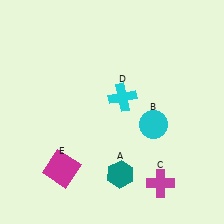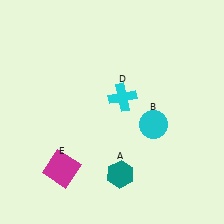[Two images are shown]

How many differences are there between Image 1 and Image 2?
There is 1 difference between the two images.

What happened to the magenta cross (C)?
The magenta cross (C) was removed in Image 2. It was in the bottom-right area of Image 1.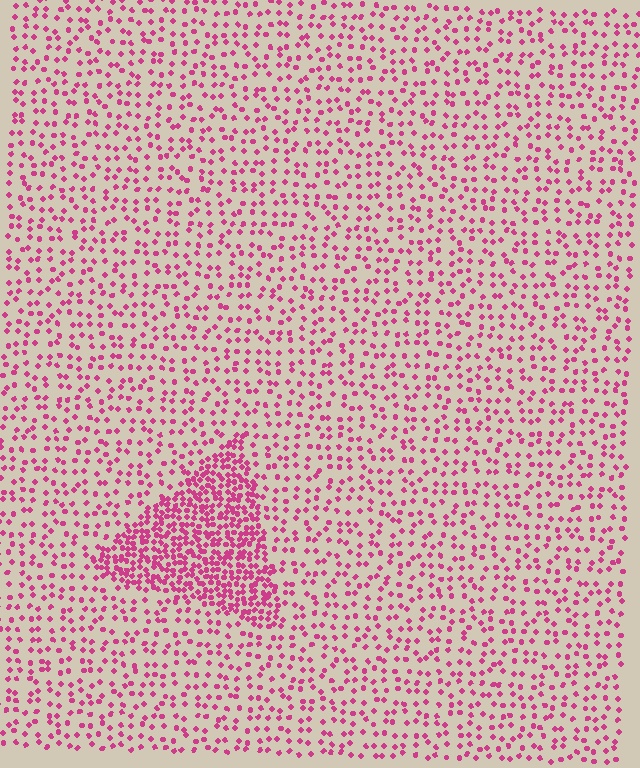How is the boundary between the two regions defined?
The boundary is defined by a change in element density (approximately 2.6x ratio). All elements are the same color, size, and shape.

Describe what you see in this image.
The image contains small magenta elements arranged at two different densities. A triangle-shaped region is visible where the elements are more densely packed than the surrounding area.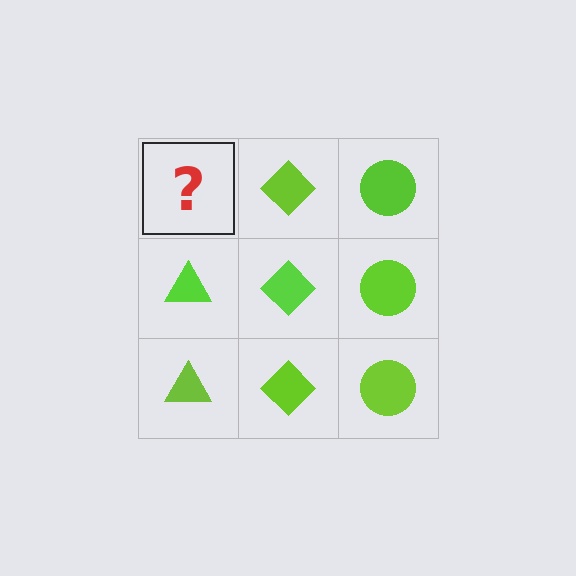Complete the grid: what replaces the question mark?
The question mark should be replaced with a lime triangle.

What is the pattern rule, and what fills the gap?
The rule is that each column has a consistent shape. The gap should be filled with a lime triangle.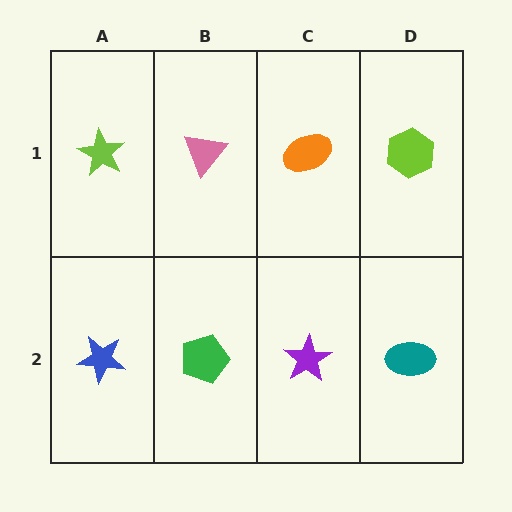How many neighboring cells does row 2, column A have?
2.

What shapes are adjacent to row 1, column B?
A green pentagon (row 2, column B), a lime star (row 1, column A), an orange ellipse (row 1, column C).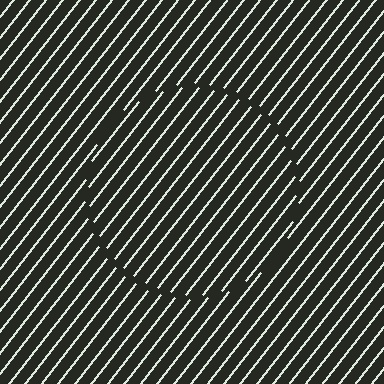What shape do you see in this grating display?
An illusory circle. The interior of the shape contains the same grating, shifted by half a period — the contour is defined by the phase discontinuity where line-ends from the inner and outer gratings abut.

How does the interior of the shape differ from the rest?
The interior of the shape contains the same grating, shifted by half a period — the contour is defined by the phase discontinuity where line-ends from the inner and outer gratings abut.